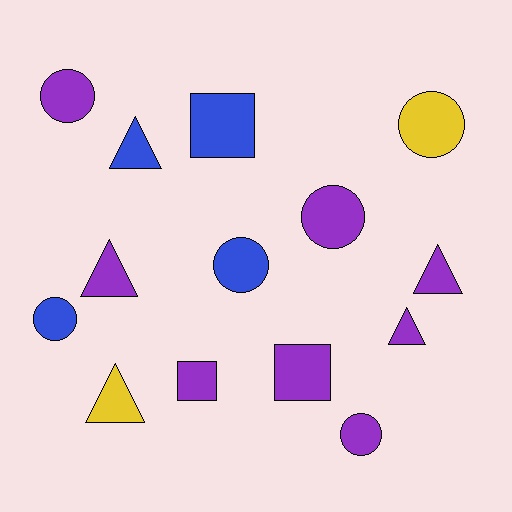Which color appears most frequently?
Purple, with 8 objects.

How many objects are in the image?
There are 14 objects.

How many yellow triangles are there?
There is 1 yellow triangle.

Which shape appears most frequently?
Circle, with 6 objects.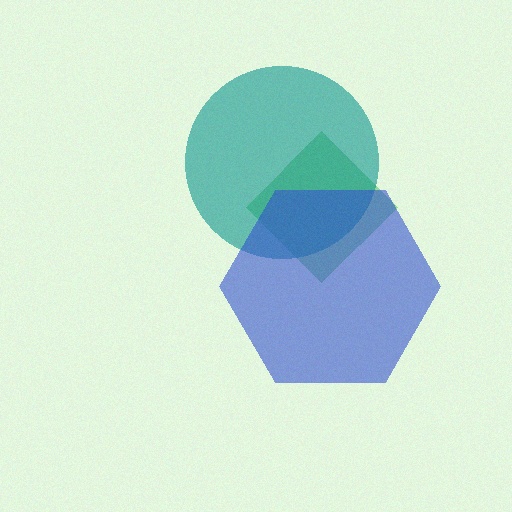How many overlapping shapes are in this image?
There are 3 overlapping shapes in the image.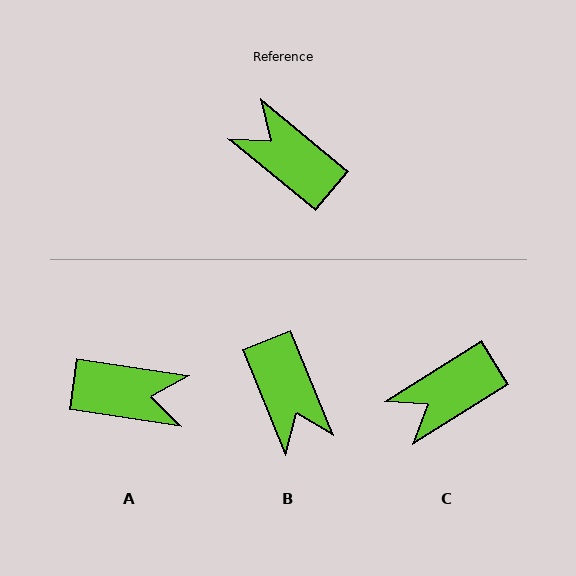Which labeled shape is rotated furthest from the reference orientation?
B, about 152 degrees away.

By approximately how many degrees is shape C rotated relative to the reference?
Approximately 71 degrees counter-clockwise.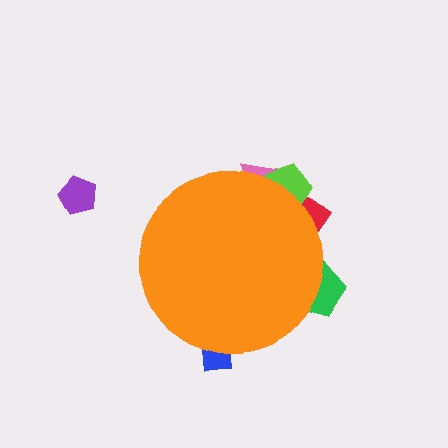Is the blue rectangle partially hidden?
Yes, the blue rectangle is partially hidden behind the orange circle.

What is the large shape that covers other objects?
An orange circle.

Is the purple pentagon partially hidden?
No, the purple pentagon is fully visible.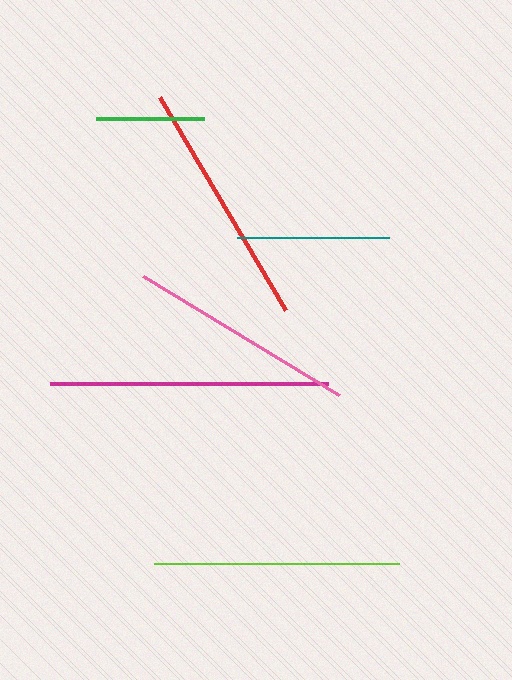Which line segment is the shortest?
The green line is the shortest at approximately 108 pixels.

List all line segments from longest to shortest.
From longest to shortest: magenta, red, lime, pink, teal, green.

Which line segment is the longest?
The magenta line is the longest at approximately 278 pixels.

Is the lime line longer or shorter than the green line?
The lime line is longer than the green line.